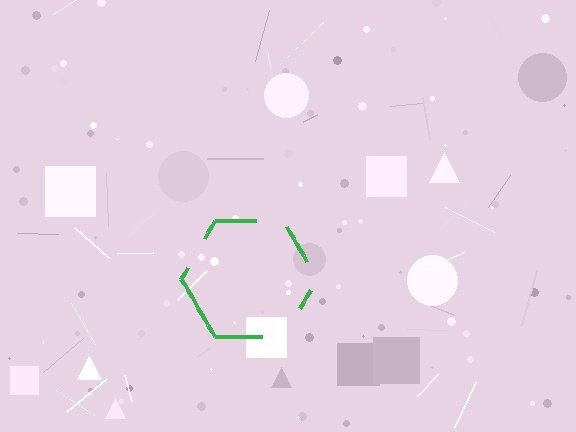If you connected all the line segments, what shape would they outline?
They would outline a hexagon.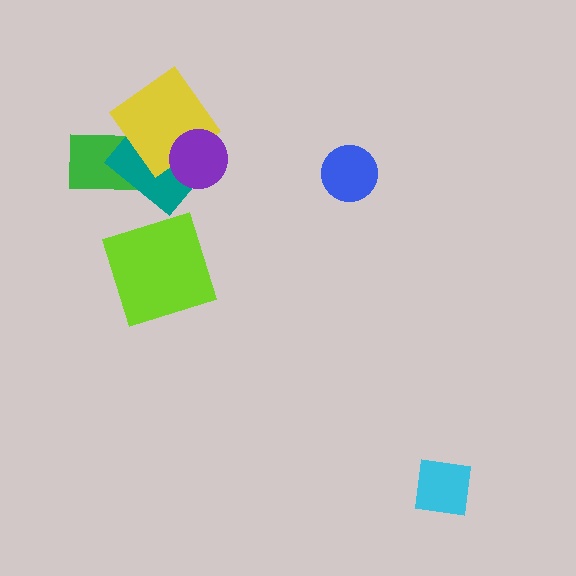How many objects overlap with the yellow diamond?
3 objects overlap with the yellow diamond.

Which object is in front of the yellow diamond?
The purple circle is in front of the yellow diamond.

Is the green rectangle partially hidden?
Yes, it is partially covered by another shape.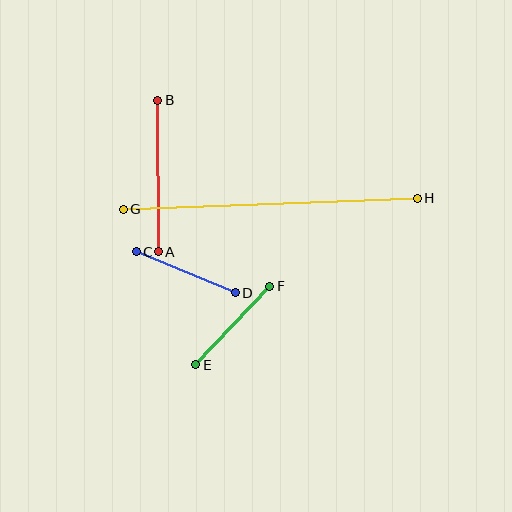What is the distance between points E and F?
The distance is approximately 108 pixels.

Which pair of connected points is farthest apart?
Points G and H are farthest apart.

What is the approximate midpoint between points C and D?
The midpoint is at approximately (186, 272) pixels.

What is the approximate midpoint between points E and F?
The midpoint is at approximately (233, 326) pixels.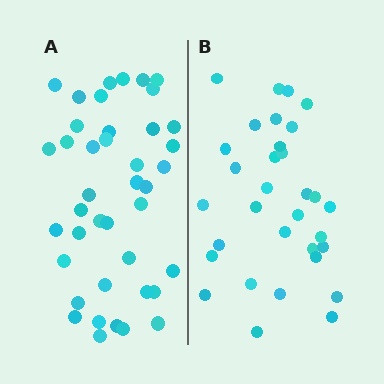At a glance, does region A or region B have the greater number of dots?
Region A (the left region) has more dots.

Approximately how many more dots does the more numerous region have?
Region A has roughly 8 or so more dots than region B.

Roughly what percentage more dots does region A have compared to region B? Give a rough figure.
About 30% more.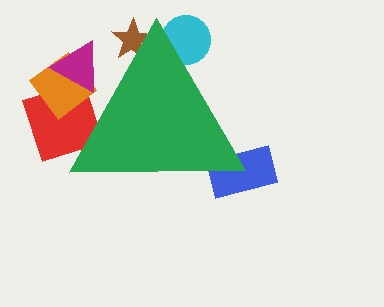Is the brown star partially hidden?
Yes, the brown star is partially hidden behind the green triangle.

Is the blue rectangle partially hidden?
Yes, the blue rectangle is partially hidden behind the green triangle.